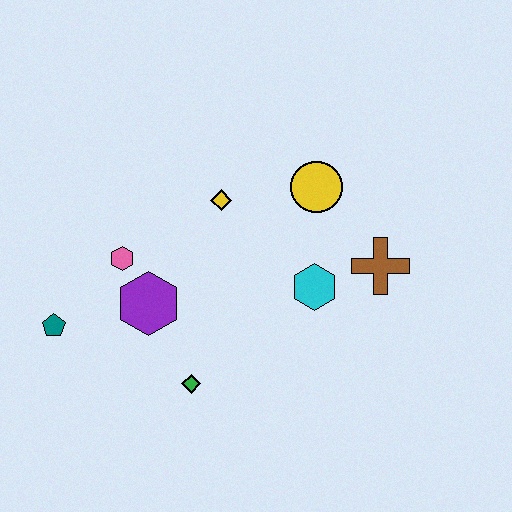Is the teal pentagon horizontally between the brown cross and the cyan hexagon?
No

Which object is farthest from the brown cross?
The teal pentagon is farthest from the brown cross.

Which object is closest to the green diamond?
The purple hexagon is closest to the green diamond.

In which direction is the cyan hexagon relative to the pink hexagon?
The cyan hexagon is to the right of the pink hexagon.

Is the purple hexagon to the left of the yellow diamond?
Yes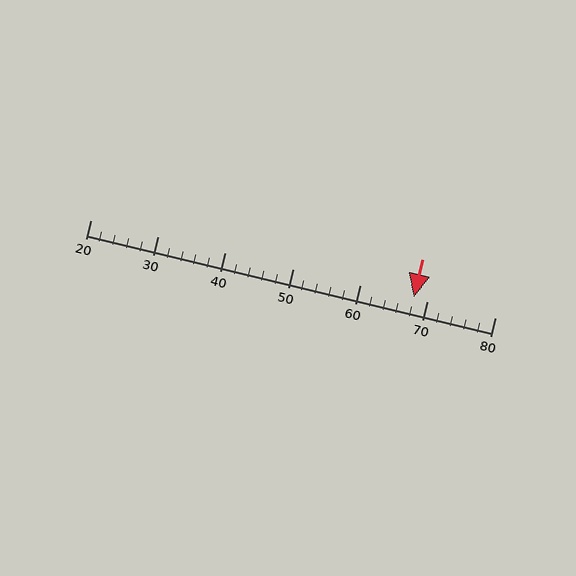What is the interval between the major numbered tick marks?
The major tick marks are spaced 10 units apart.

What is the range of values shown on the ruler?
The ruler shows values from 20 to 80.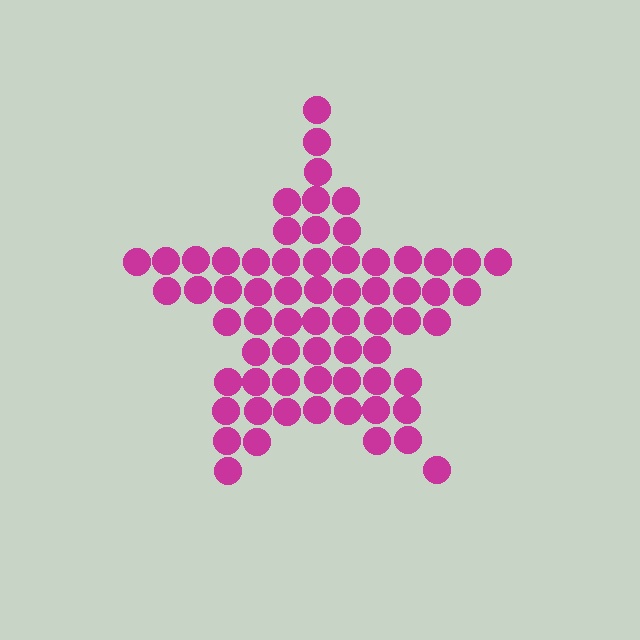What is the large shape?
The large shape is a star.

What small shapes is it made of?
It is made of small circles.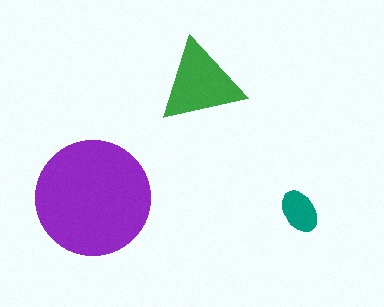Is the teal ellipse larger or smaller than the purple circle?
Smaller.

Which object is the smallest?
The teal ellipse.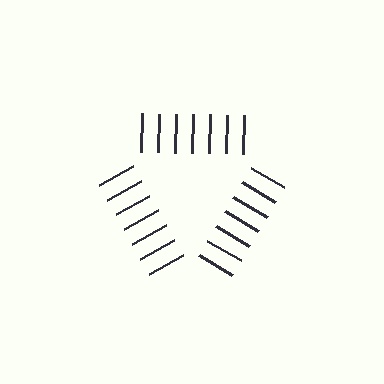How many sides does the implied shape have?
3 sides — the line-ends trace a triangle.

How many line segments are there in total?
21 — 7 along each of the 3 edges.